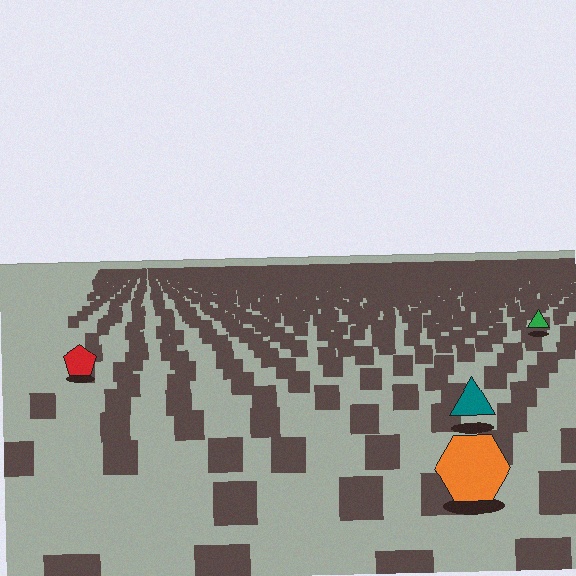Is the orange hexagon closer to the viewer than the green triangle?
Yes. The orange hexagon is closer — you can tell from the texture gradient: the ground texture is coarser near it.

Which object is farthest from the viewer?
The green triangle is farthest from the viewer. It appears smaller and the ground texture around it is denser.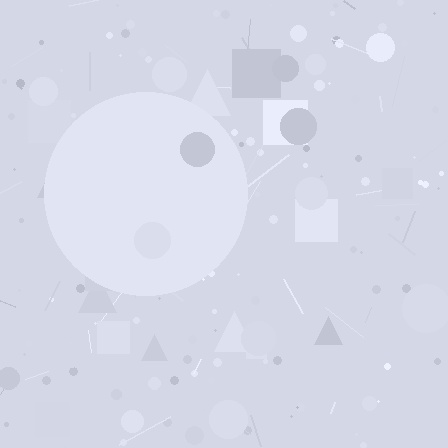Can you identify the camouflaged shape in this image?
The camouflaged shape is a circle.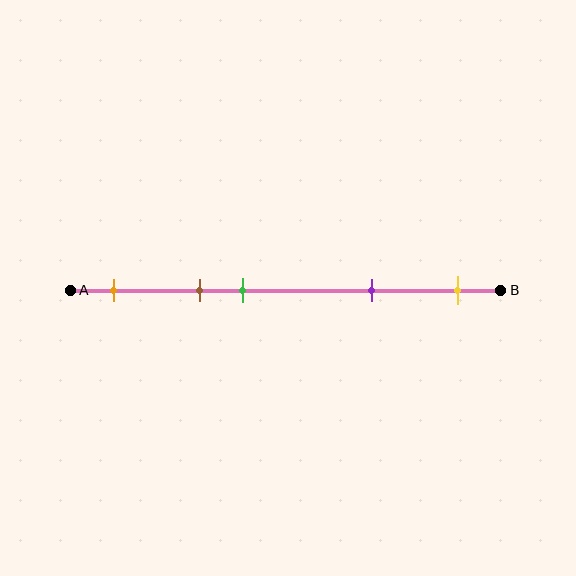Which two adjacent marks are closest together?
The brown and green marks are the closest adjacent pair.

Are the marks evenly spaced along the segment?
No, the marks are not evenly spaced.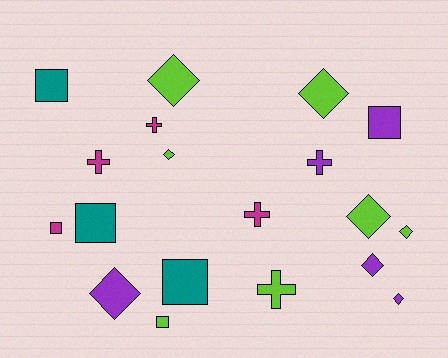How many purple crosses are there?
There is 1 purple cross.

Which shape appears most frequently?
Diamond, with 8 objects.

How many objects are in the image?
There are 19 objects.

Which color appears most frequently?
Lime, with 7 objects.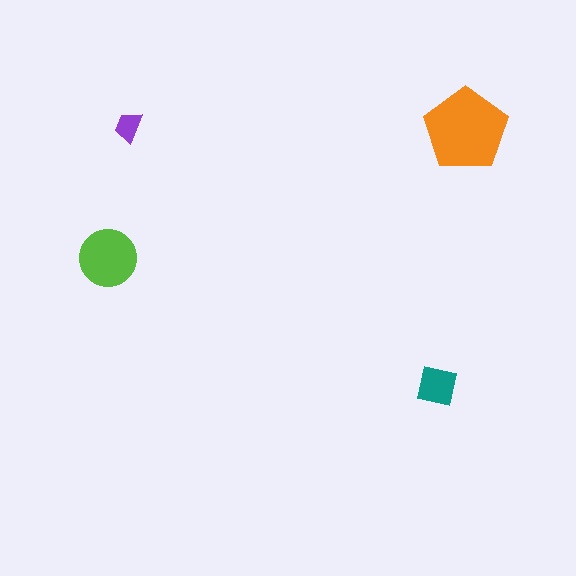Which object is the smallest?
The purple trapezoid.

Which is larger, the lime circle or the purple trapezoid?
The lime circle.